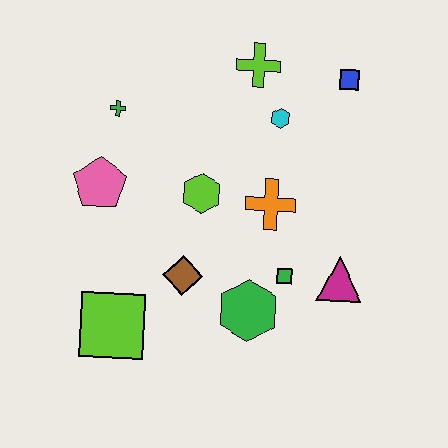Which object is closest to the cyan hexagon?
The lime cross is closest to the cyan hexagon.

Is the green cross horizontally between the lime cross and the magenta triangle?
No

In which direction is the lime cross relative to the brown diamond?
The lime cross is above the brown diamond.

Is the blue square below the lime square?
No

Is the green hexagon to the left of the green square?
Yes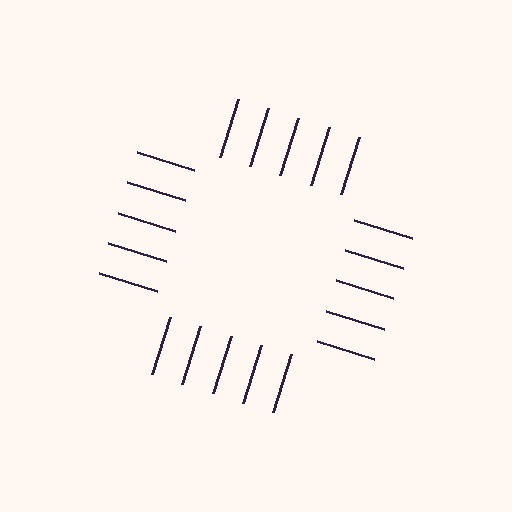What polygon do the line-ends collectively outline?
An illusory square — the line segments terminate on its edges but no continuous stroke is drawn.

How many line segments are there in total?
20 — 5 along each of the 4 edges.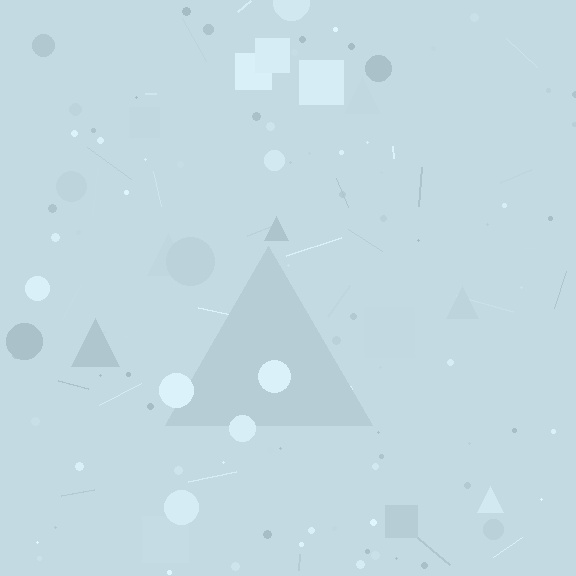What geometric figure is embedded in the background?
A triangle is embedded in the background.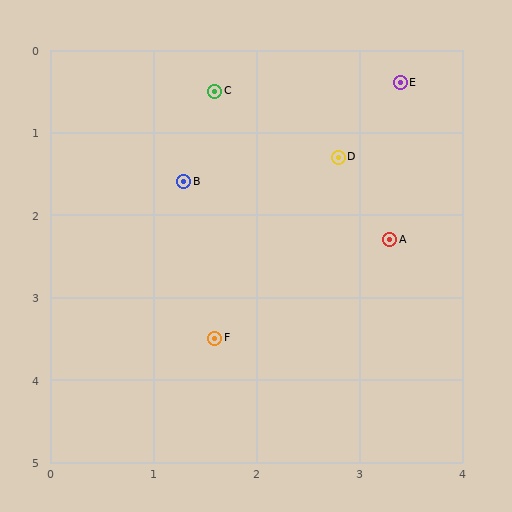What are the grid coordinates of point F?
Point F is at approximately (1.6, 3.5).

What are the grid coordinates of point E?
Point E is at approximately (3.4, 0.4).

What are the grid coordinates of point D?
Point D is at approximately (2.8, 1.3).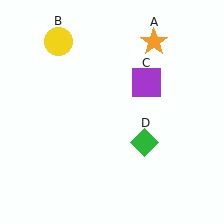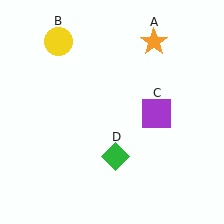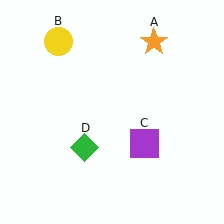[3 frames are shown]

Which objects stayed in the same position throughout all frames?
Orange star (object A) and yellow circle (object B) remained stationary.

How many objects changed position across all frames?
2 objects changed position: purple square (object C), green diamond (object D).